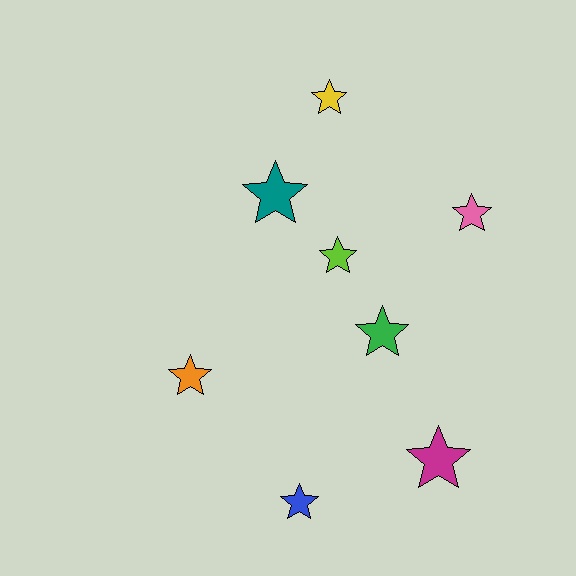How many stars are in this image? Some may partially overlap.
There are 8 stars.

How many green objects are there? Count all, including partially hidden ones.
There is 1 green object.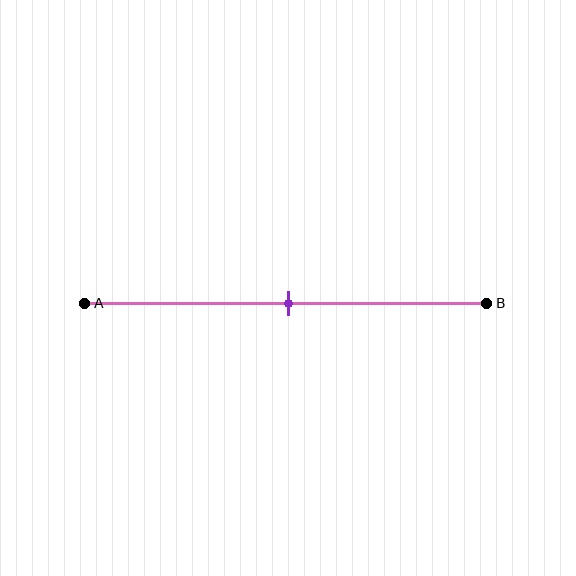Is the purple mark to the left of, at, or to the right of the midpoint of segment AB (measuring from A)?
The purple mark is approximately at the midpoint of segment AB.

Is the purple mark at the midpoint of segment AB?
Yes, the mark is approximately at the midpoint.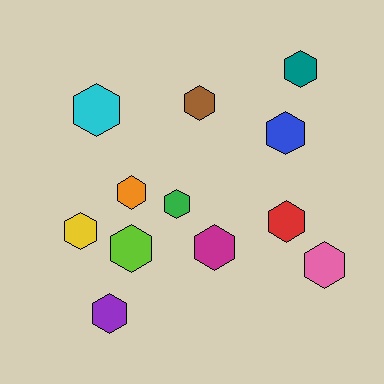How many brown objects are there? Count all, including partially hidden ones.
There is 1 brown object.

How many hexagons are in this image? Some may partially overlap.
There are 12 hexagons.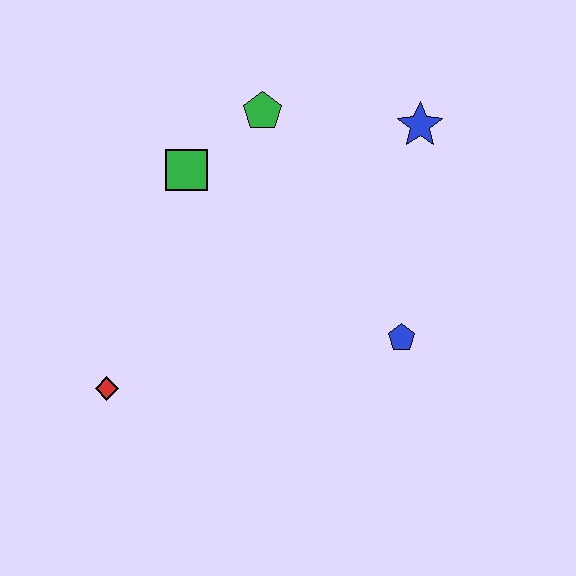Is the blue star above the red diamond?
Yes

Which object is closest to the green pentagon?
The green square is closest to the green pentagon.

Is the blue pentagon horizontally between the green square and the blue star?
Yes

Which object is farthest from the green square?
The blue pentagon is farthest from the green square.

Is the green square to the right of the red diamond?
Yes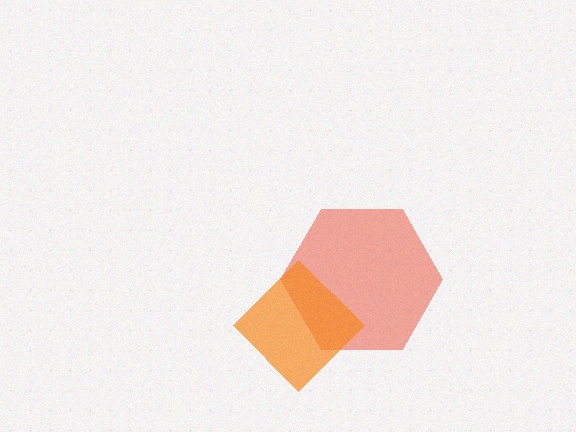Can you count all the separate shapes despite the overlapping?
Yes, there are 2 separate shapes.